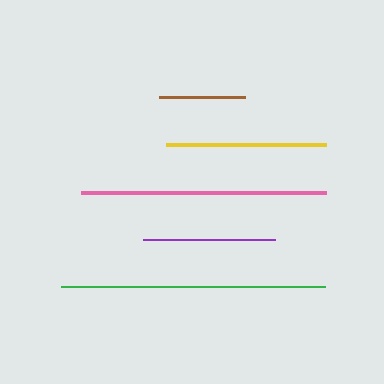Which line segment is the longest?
The green line is the longest at approximately 265 pixels.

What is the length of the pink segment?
The pink segment is approximately 245 pixels long.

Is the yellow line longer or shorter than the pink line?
The pink line is longer than the yellow line.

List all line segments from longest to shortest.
From longest to shortest: green, pink, yellow, purple, brown.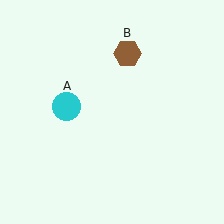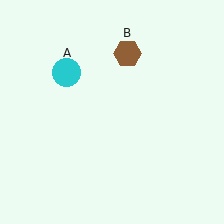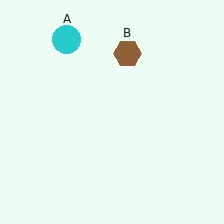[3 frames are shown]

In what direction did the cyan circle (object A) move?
The cyan circle (object A) moved up.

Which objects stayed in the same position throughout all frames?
Brown hexagon (object B) remained stationary.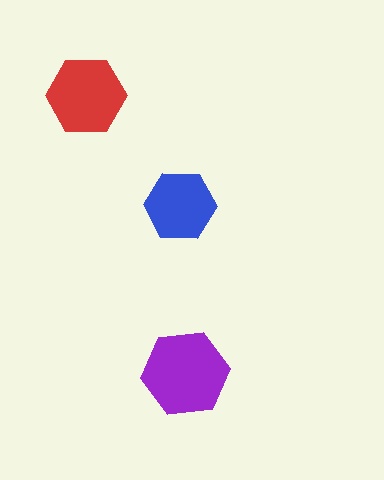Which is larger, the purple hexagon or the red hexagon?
The purple one.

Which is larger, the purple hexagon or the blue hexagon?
The purple one.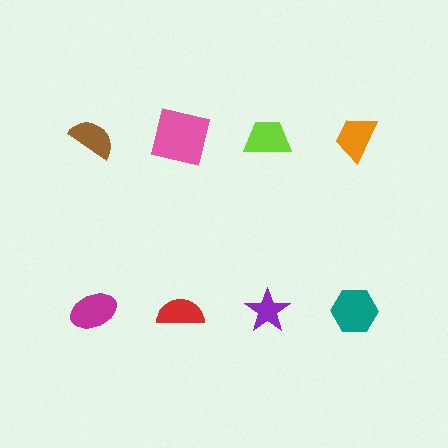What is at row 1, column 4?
An orange trapezoid.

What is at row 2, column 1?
A magenta ellipse.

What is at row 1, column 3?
A lime trapezoid.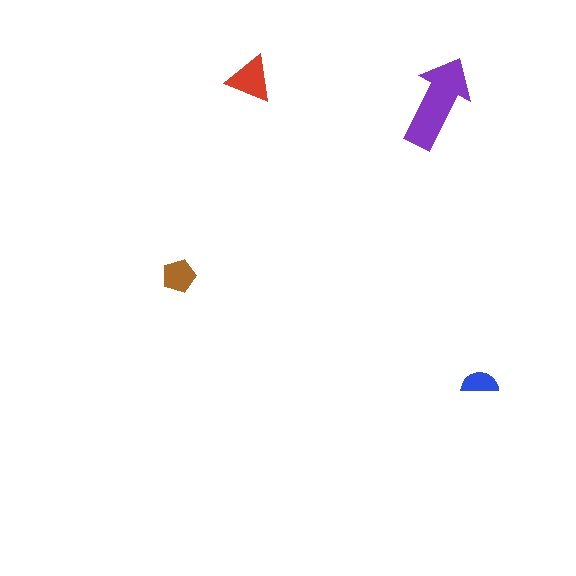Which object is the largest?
The purple arrow.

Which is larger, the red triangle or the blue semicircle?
The red triangle.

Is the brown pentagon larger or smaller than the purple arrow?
Smaller.